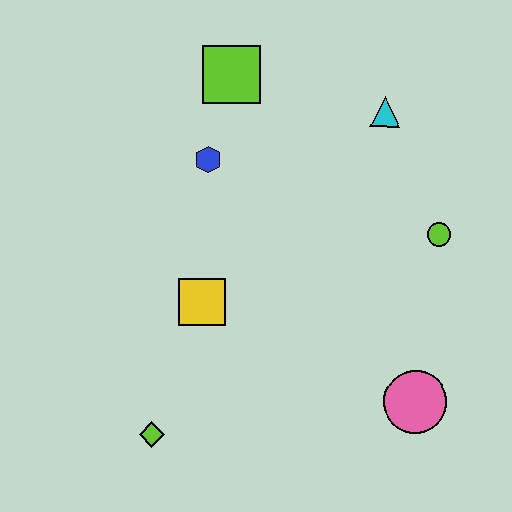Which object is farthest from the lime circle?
The lime diamond is farthest from the lime circle.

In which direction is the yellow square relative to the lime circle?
The yellow square is to the left of the lime circle.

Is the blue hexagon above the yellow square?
Yes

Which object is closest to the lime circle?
The cyan triangle is closest to the lime circle.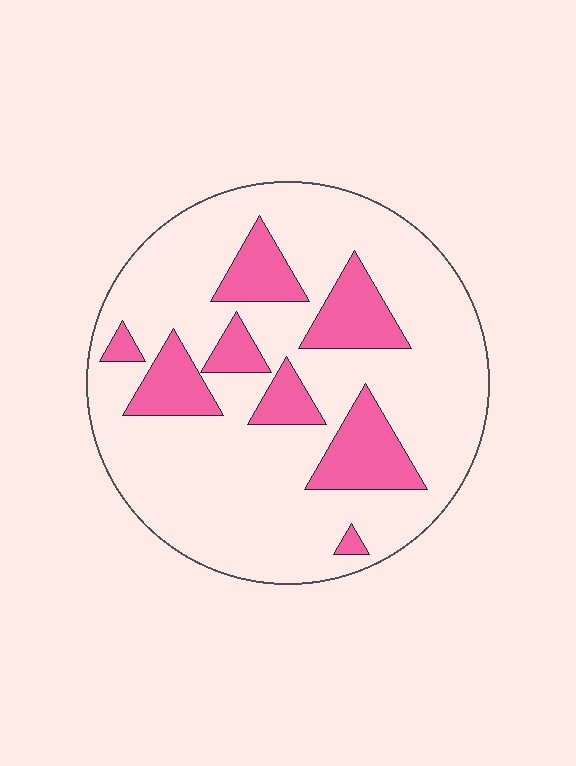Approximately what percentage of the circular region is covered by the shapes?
Approximately 20%.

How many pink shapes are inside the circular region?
8.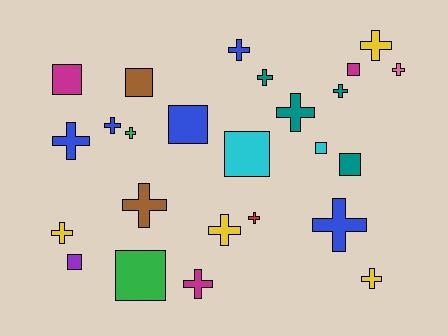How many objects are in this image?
There are 25 objects.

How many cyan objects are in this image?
There are 2 cyan objects.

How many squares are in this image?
There are 9 squares.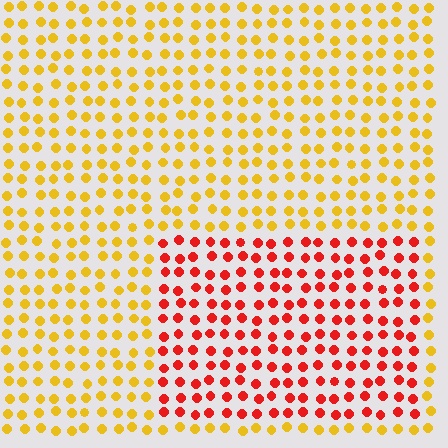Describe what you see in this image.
The image is filled with small yellow elements in a uniform arrangement. A rectangle-shaped region is visible where the elements are tinted to a slightly different hue, forming a subtle color boundary.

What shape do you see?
I see a rectangle.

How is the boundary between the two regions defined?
The boundary is defined purely by a slight shift in hue (about 48 degrees). Spacing, size, and orientation are identical on both sides.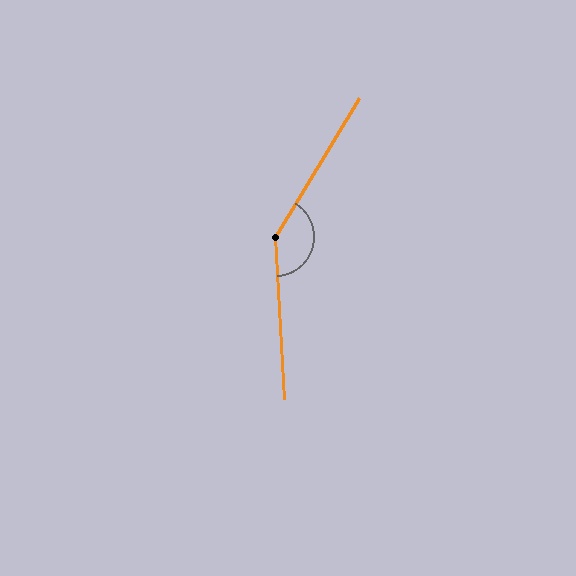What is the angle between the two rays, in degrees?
Approximately 145 degrees.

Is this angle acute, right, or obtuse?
It is obtuse.